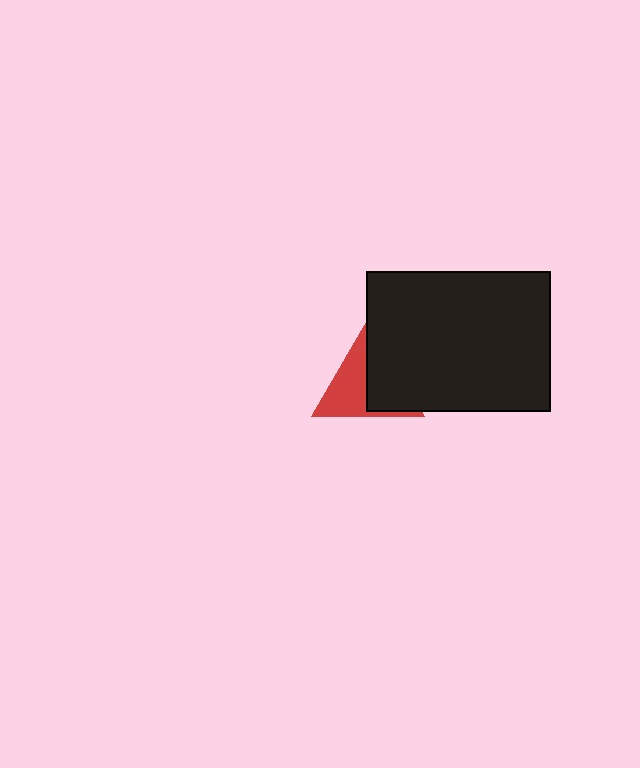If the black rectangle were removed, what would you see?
You would see the complete red triangle.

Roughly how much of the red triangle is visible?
About half of it is visible (roughly 52%).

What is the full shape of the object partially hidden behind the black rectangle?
The partially hidden object is a red triangle.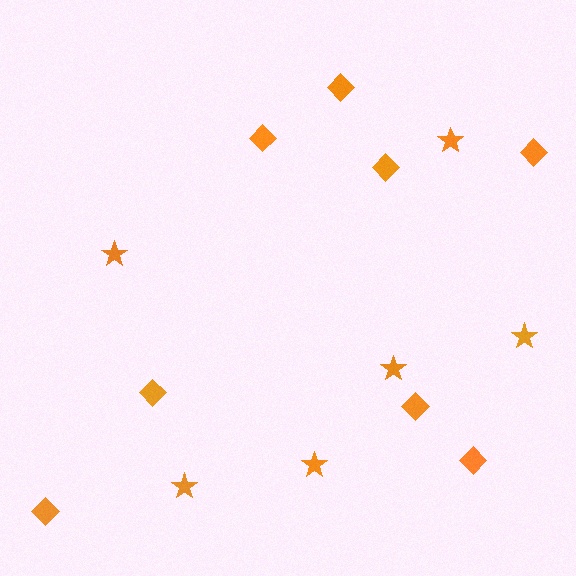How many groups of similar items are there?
There are 2 groups: one group of diamonds (8) and one group of stars (6).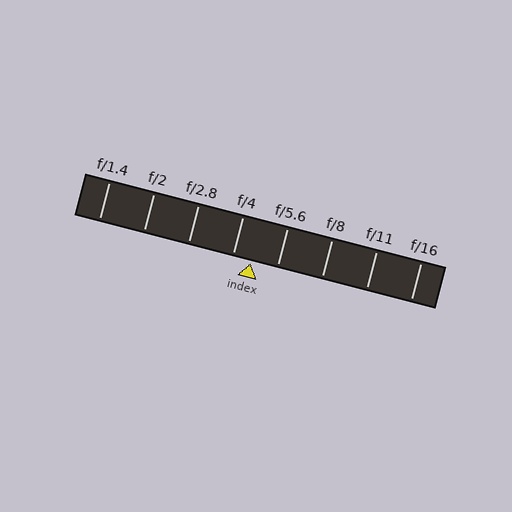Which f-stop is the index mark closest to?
The index mark is closest to f/4.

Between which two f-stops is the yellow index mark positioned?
The index mark is between f/4 and f/5.6.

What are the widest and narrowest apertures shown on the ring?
The widest aperture shown is f/1.4 and the narrowest is f/16.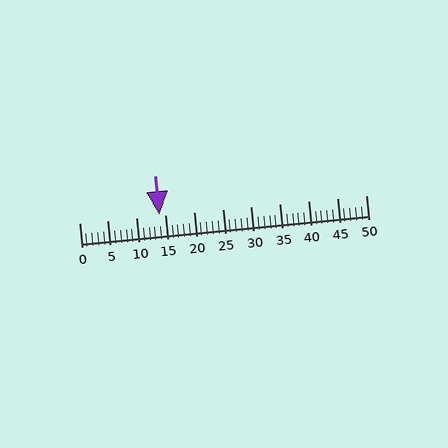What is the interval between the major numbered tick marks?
The major tick marks are spaced 5 units apart.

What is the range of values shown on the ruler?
The ruler shows values from 0 to 50.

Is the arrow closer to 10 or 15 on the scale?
The arrow is closer to 15.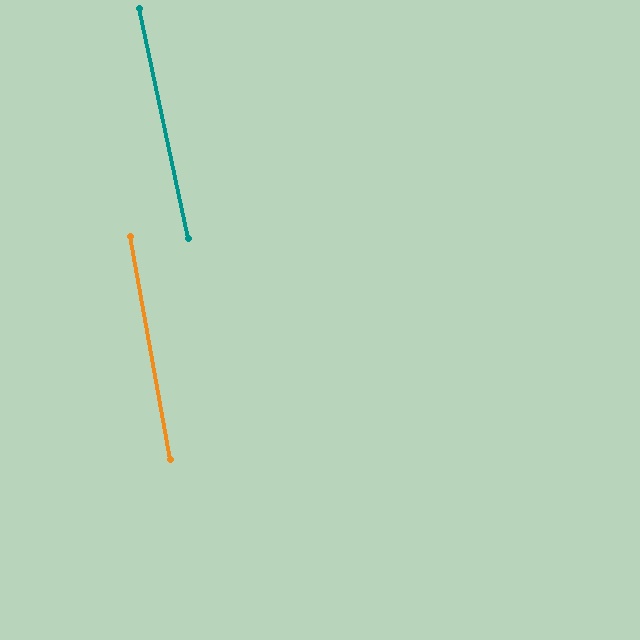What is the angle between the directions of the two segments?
Approximately 2 degrees.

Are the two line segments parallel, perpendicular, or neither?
Parallel — their directions differ by only 1.9°.